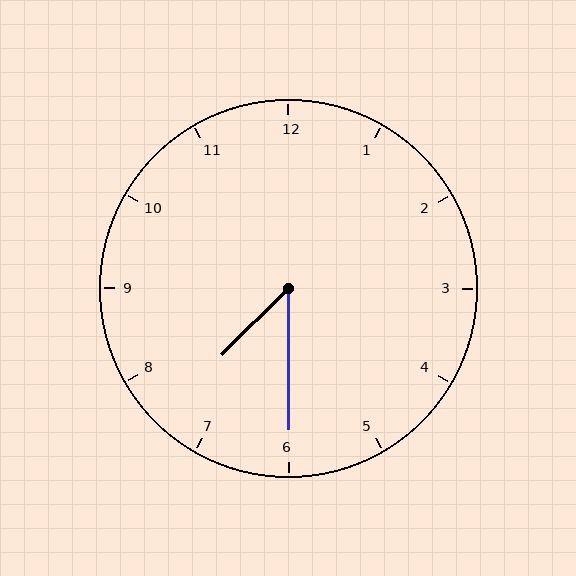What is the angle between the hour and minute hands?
Approximately 45 degrees.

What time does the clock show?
7:30.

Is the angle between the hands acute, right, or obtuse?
It is acute.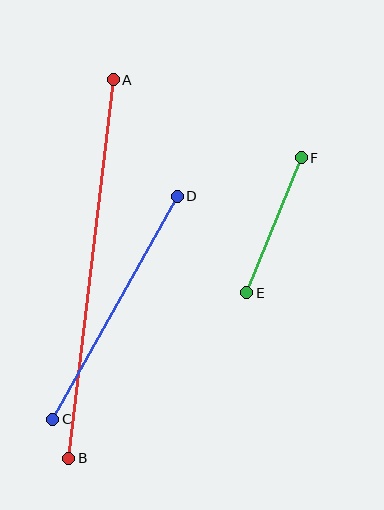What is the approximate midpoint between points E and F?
The midpoint is at approximately (274, 225) pixels.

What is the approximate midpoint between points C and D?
The midpoint is at approximately (115, 308) pixels.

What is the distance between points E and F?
The distance is approximately 145 pixels.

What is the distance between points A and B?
The distance is approximately 381 pixels.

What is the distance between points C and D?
The distance is approximately 255 pixels.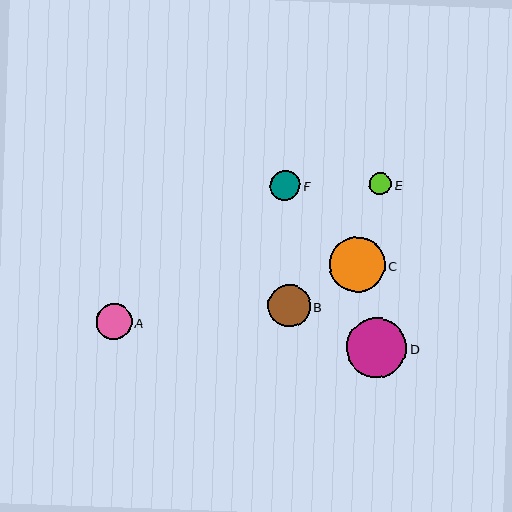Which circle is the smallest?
Circle E is the smallest with a size of approximately 22 pixels.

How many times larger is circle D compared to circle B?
Circle D is approximately 1.4 times the size of circle B.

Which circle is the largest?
Circle D is the largest with a size of approximately 60 pixels.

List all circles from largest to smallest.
From largest to smallest: D, C, B, A, F, E.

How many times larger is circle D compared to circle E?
Circle D is approximately 2.7 times the size of circle E.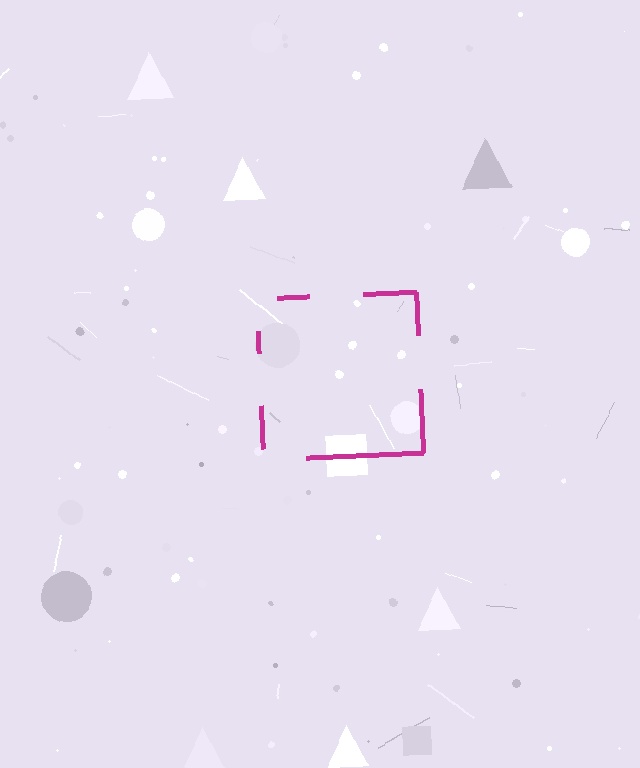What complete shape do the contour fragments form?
The contour fragments form a square.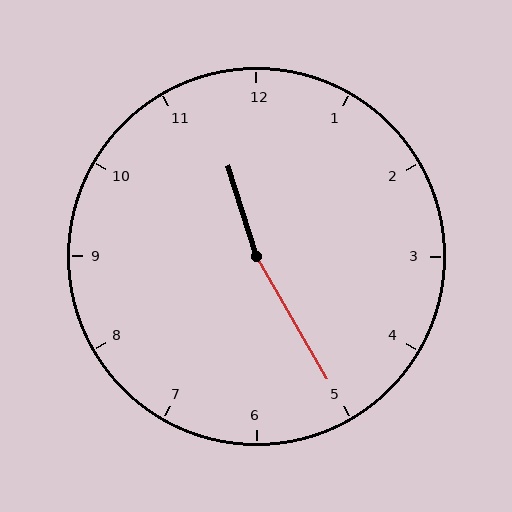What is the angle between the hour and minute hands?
Approximately 168 degrees.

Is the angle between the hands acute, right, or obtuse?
It is obtuse.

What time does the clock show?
11:25.